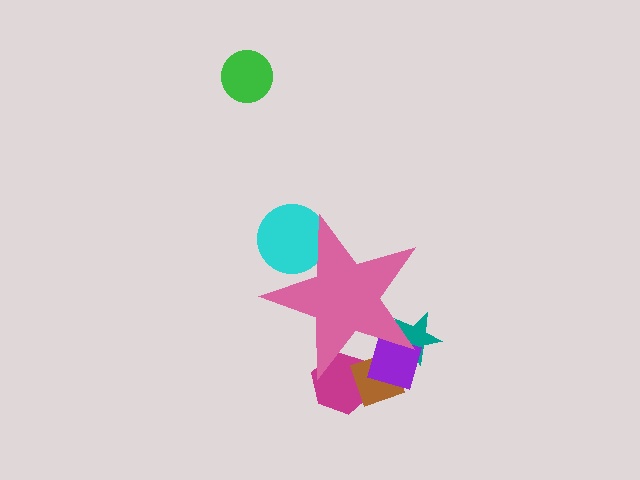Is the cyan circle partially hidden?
Yes, the cyan circle is partially hidden behind the pink star.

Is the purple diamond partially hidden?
Yes, the purple diamond is partially hidden behind the pink star.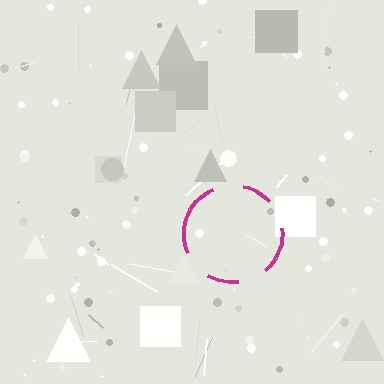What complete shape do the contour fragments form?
The contour fragments form a circle.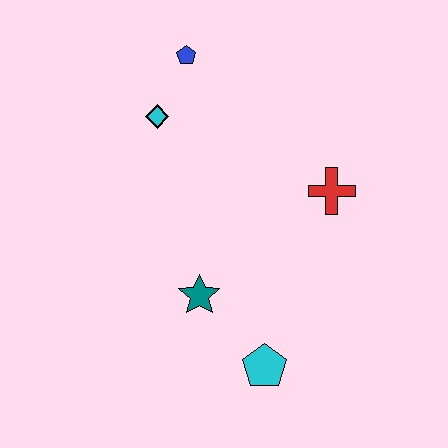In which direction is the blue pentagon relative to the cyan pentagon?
The blue pentagon is above the cyan pentagon.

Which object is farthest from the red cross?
The blue pentagon is farthest from the red cross.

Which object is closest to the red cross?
The teal star is closest to the red cross.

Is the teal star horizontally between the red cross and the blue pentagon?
Yes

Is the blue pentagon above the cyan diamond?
Yes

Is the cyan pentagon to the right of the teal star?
Yes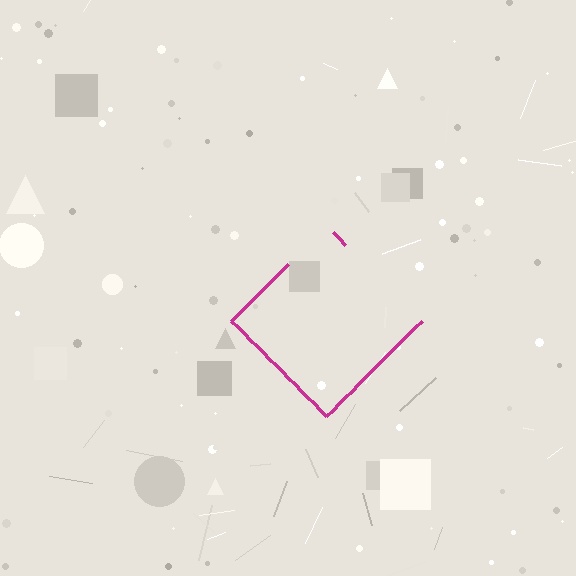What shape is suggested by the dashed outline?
The dashed outline suggests a diamond.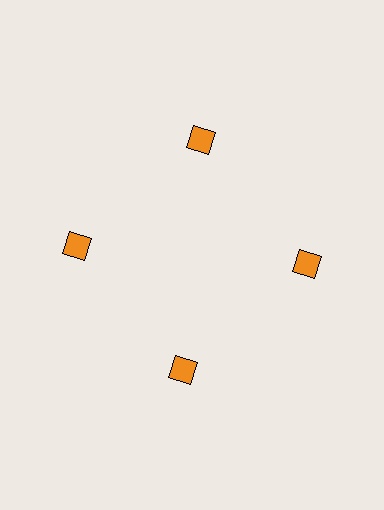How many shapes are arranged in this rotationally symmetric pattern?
There are 4 shapes, arranged in 4 groups of 1.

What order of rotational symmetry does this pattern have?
This pattern has 4-fold rotational symmetry.